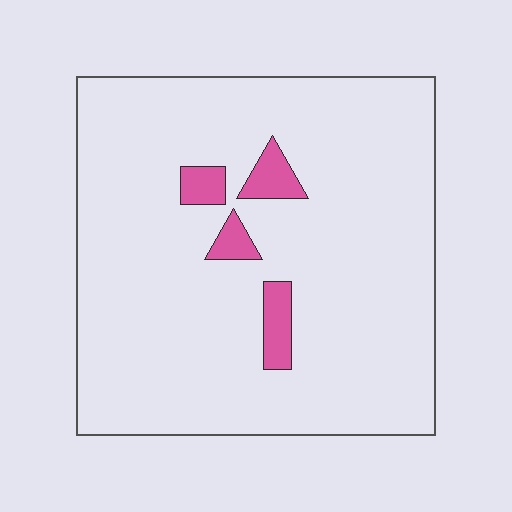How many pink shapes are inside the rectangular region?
4.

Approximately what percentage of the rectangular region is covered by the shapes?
Approximately 5%.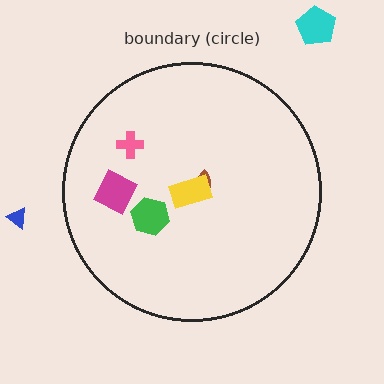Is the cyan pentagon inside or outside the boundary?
Outside.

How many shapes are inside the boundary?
5 inside, 2 outside.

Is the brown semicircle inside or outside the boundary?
Inside.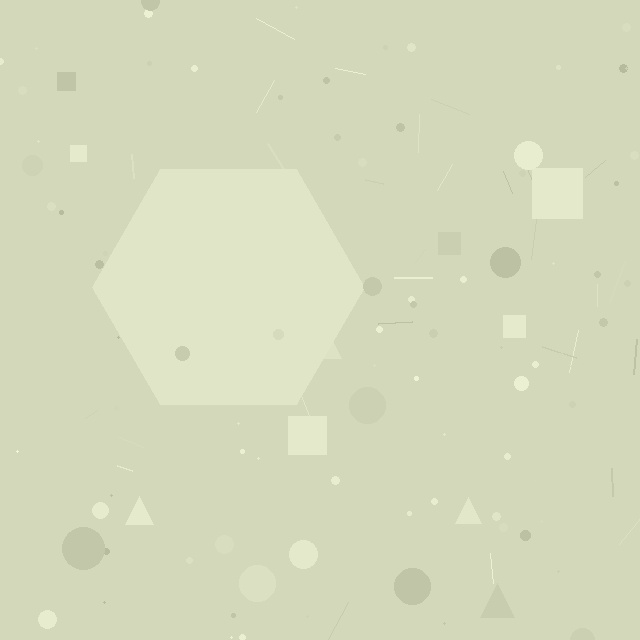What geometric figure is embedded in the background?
A hexagon is embedded in the background.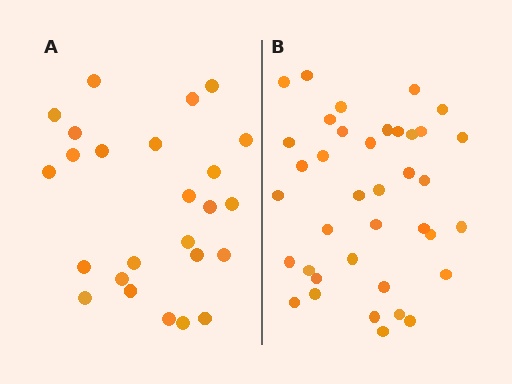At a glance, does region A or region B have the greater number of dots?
Region B (the right region) has more dots.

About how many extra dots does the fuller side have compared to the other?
Region B has approximately 15 more dots than region A.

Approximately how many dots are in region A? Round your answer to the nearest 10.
About 20 dots. (The exact count is 25, which rounds to 20.)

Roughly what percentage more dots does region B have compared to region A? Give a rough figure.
About 50% more.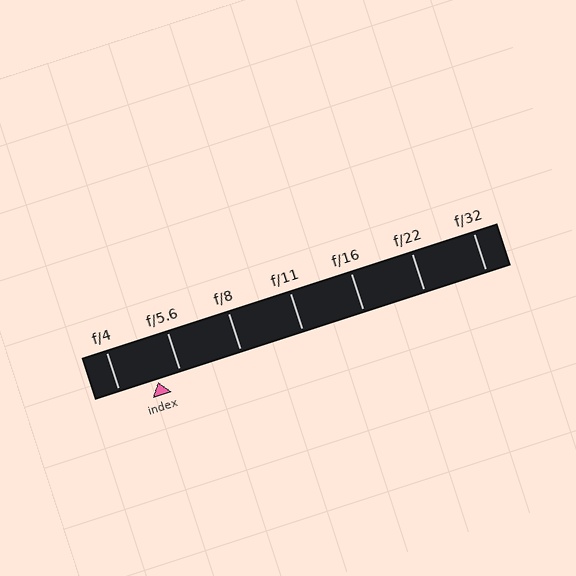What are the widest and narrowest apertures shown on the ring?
The widest aperture shown is f/4 and the narrowest is f/32.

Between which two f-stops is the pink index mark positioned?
The index mark is between f/4 and f/5.6.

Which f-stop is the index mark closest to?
The index mark is closest to f/5.6.